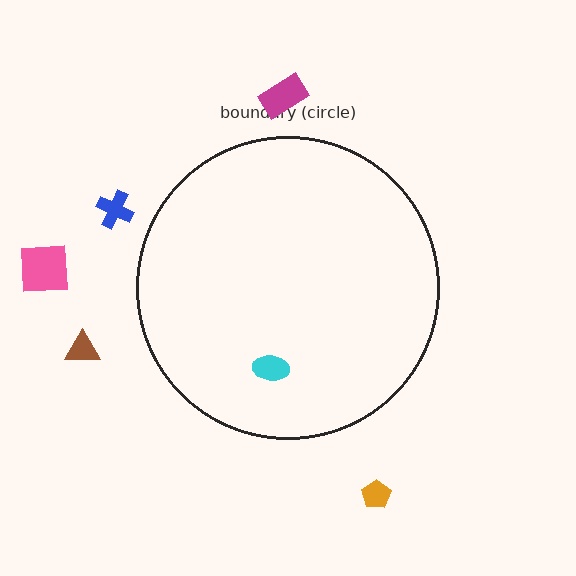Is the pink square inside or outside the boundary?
Outside.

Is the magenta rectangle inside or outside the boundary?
Outside.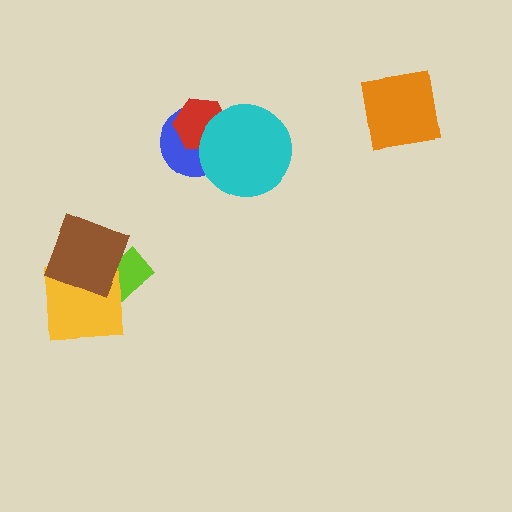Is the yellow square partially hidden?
Yes, it is partially covered by another shape.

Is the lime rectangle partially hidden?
Yes, it is partially covered by another shape.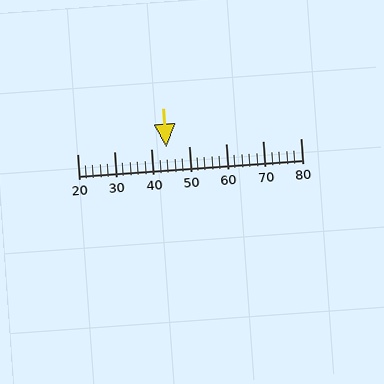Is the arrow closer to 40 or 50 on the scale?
The arrow is closer to 40.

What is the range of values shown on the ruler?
The ruler shows values from 20 to 80.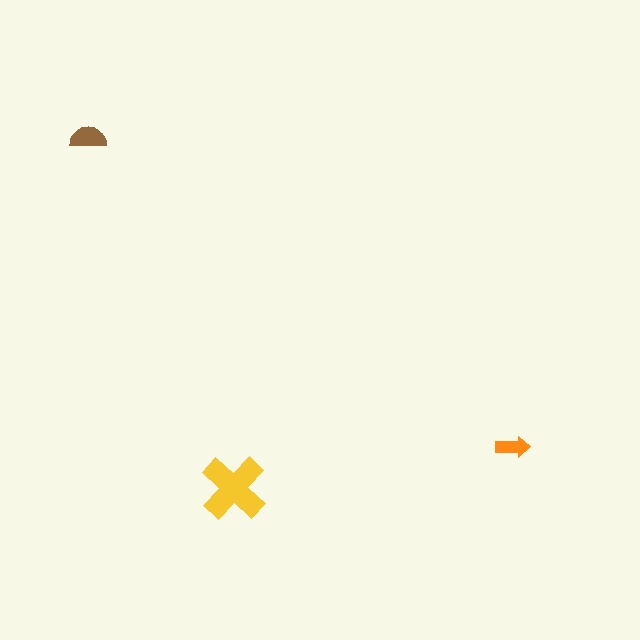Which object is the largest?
The yellow cross.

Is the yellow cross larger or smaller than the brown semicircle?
Larger.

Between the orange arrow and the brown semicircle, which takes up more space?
The brown semicircle.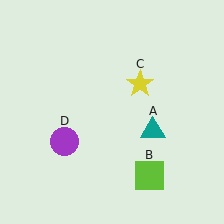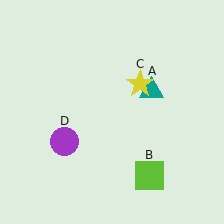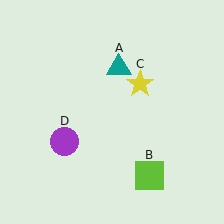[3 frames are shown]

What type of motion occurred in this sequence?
The teal triangle (object A) rotated counterclockwise around the center of the scene.